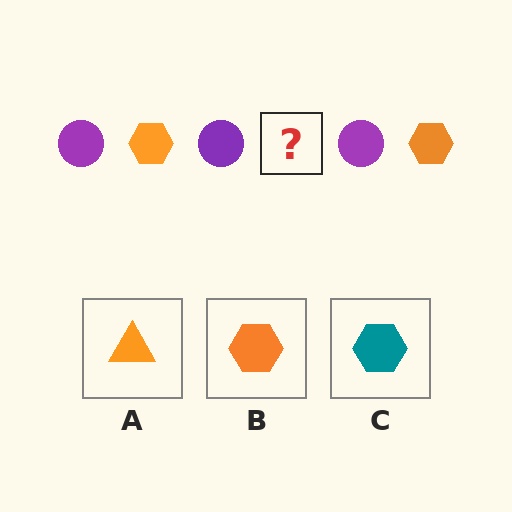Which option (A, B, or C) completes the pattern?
B.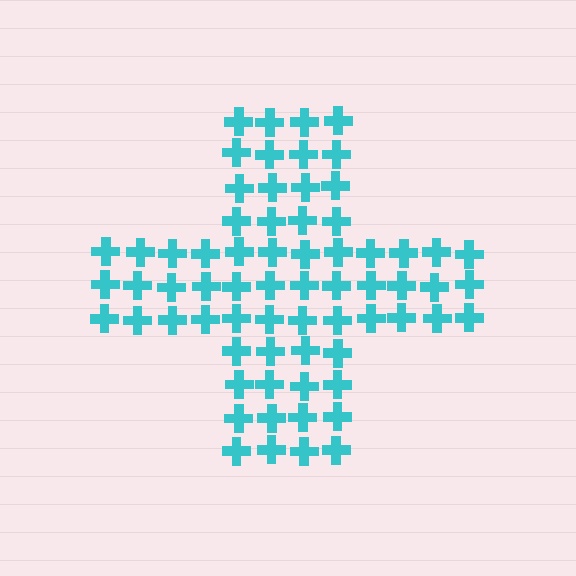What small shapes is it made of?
It is made of small crosses.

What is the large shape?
The large shape is a cross.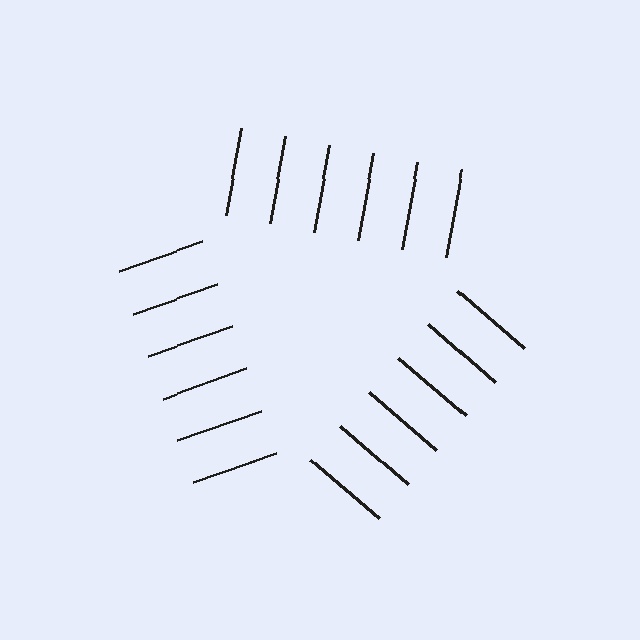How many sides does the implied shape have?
3 sides — the line-ends trace a triangle.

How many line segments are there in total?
18 — 6 along each of the 3 edges.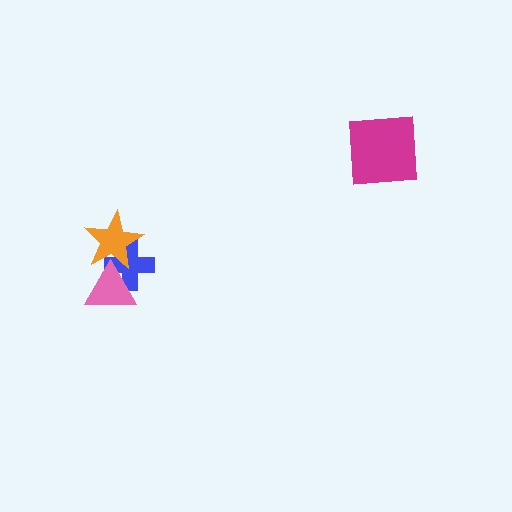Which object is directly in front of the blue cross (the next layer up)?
The orange star is directly in front of the blue cross.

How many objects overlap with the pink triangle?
2 objects overlap with the pink triangle.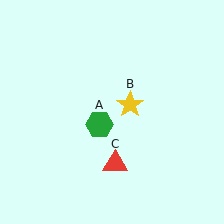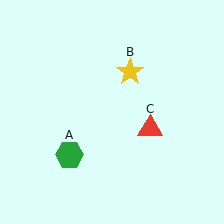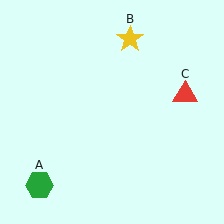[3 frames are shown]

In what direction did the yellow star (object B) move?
The yellow star (object B) moved up.